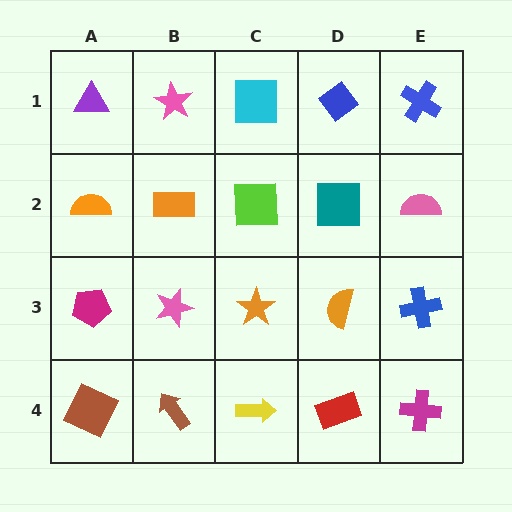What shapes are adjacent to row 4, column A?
A magenta pentagon (row 3, column A), a brown arrow (row 4, column B).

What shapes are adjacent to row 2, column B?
A pink star (row 1, column B), a pink star (row 3, column B), an orange semicircle (row 2, column A), a lime square (row 2, column C).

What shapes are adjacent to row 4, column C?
An orange star (row 3, column C), a brown arrow (row 4, column B), a red rectangle (row 4, column D).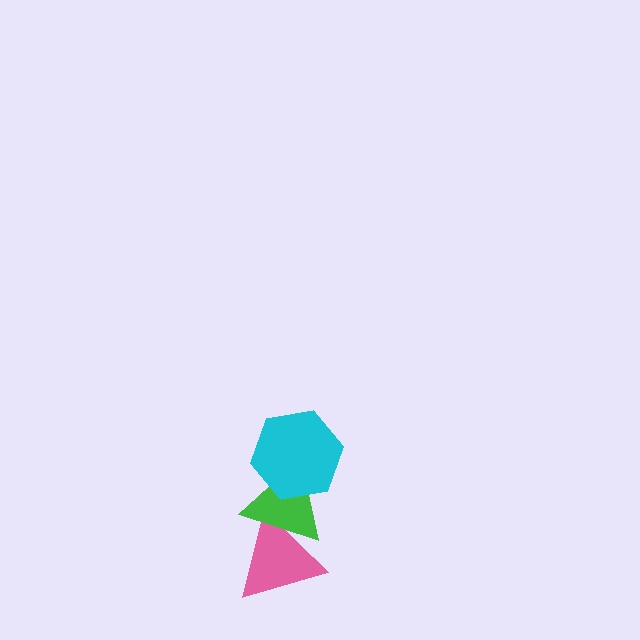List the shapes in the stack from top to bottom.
From top to bottom: the cyan hexagon, the green triangle, the pink triangle.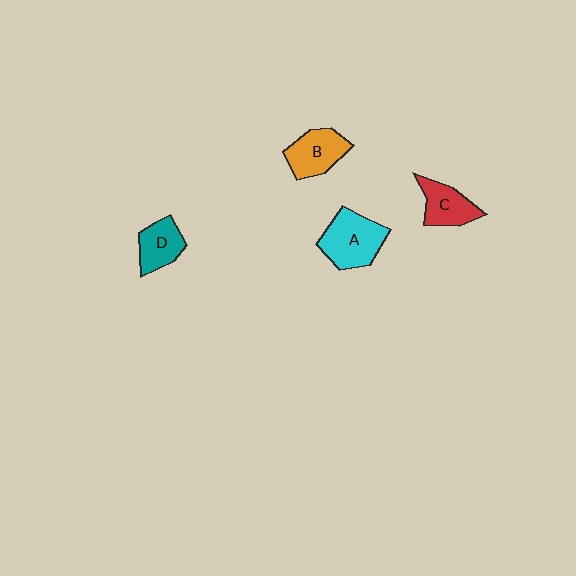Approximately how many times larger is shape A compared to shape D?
Approximately 1.5 times.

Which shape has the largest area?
Shape A (cyan).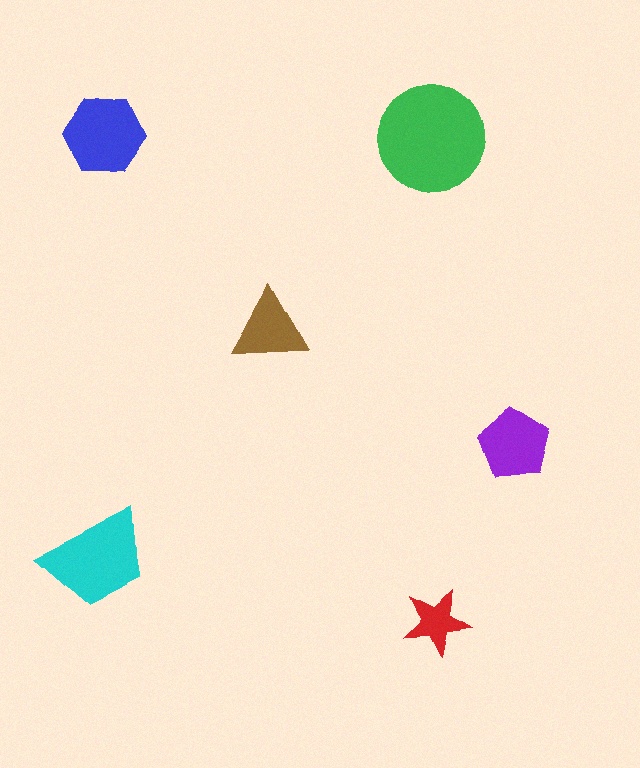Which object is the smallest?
The red star.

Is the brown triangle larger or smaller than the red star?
Larger.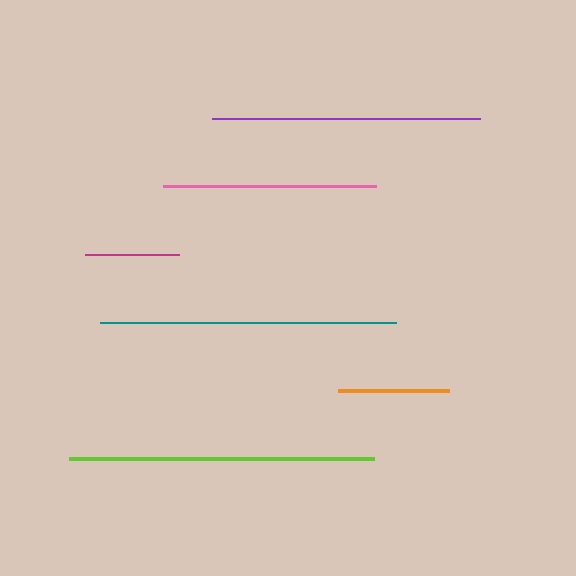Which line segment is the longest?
The lime line is the longest at approximately 305 pixels.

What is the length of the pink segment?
The pink segment is approximately 213 pixels long.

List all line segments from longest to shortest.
From longest to shortest: lime, teal, purple, pink, orange, magenta.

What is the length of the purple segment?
The purple segment is approximately 267 pixels long.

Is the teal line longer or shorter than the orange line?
The teal line is longer than the orange line.